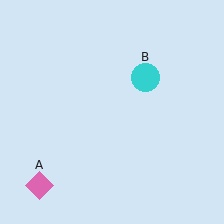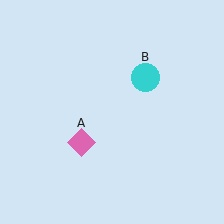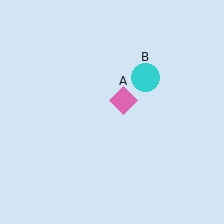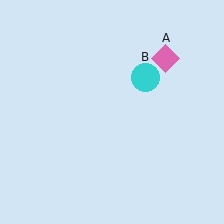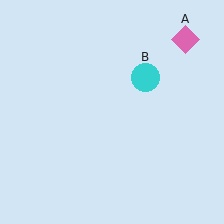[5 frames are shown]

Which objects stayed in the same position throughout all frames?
Cyan circle (object B) remained stationary.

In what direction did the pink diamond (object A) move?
The pink diamond (object A) moved up and to the right.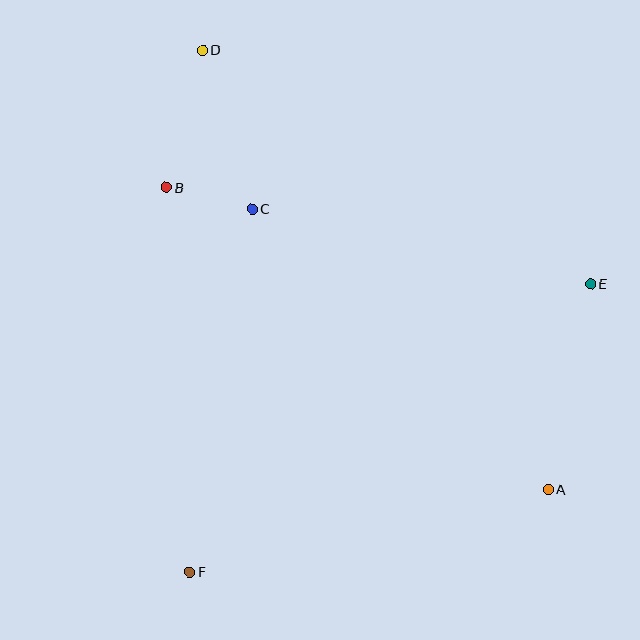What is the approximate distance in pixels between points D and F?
The distance between D and F is approximately 523 pixels.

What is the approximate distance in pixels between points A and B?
The distance between A and B is approximately 487 pixels.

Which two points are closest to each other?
Points B and C are closest to each other.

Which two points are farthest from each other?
Points A and D are farthest from each other.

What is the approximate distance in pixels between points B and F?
The distance between B and F is approximately 386 pixels.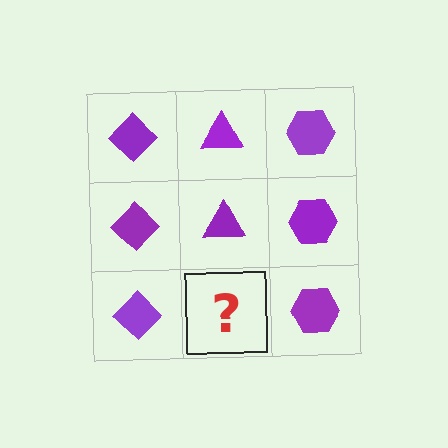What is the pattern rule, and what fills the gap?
The rule is that each column has a consistent shape. The gap should be filled with a purple triangle.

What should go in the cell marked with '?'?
The missing cell should contain a purple triangle.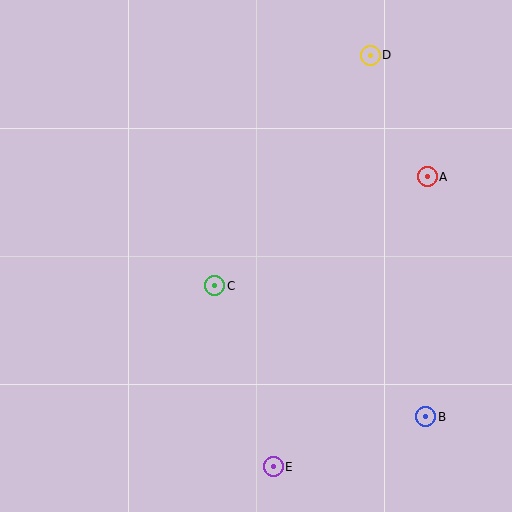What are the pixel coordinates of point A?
Point A is at (427, 177).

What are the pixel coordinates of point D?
Point D is at (370, 55).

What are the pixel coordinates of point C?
Point C is at (215, 286).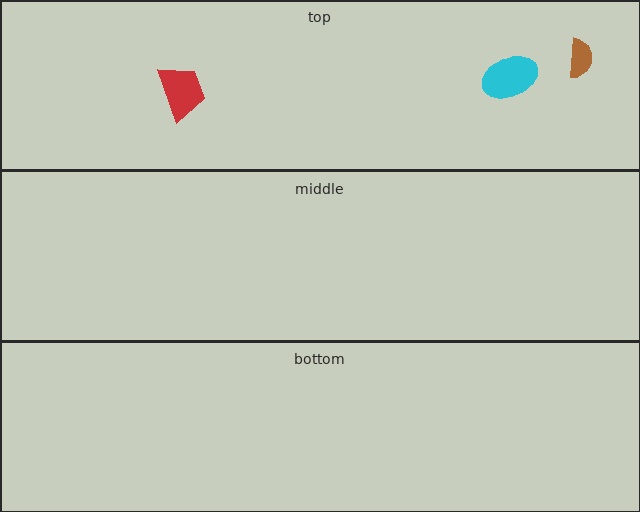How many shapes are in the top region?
3.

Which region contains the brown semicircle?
The top region.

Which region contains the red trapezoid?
The top region.